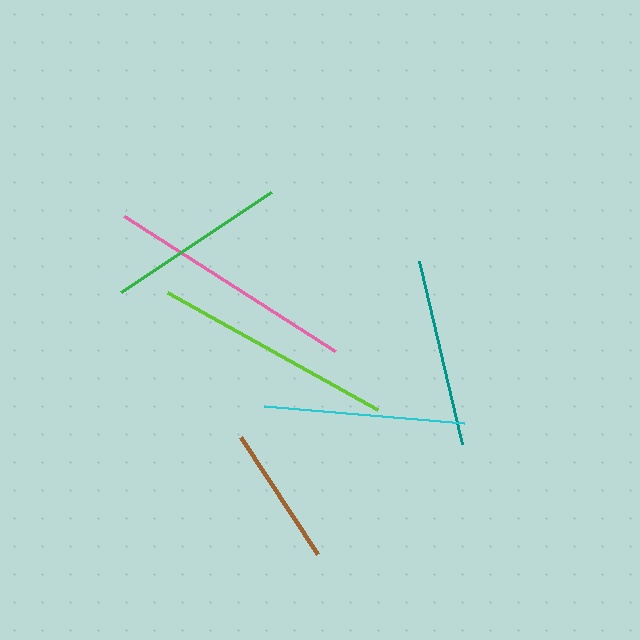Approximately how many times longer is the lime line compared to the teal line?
The lime line is approximately 1.3 times the length of the teal line.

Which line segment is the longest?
The pink line is the longest at approximately 250 pixels.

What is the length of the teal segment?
The teal segment is approximately 188 pixels long.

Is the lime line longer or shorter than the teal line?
The lime line is longer than the teal line.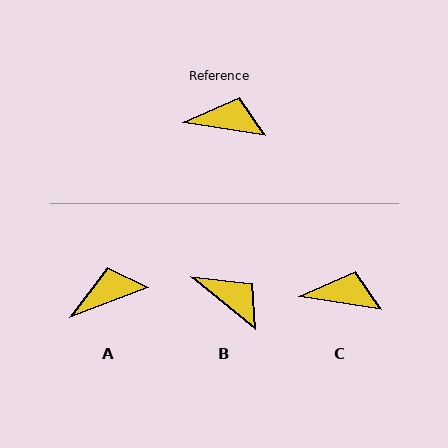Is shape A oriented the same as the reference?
No, it is off by about 30 degrees.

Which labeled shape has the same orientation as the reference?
C.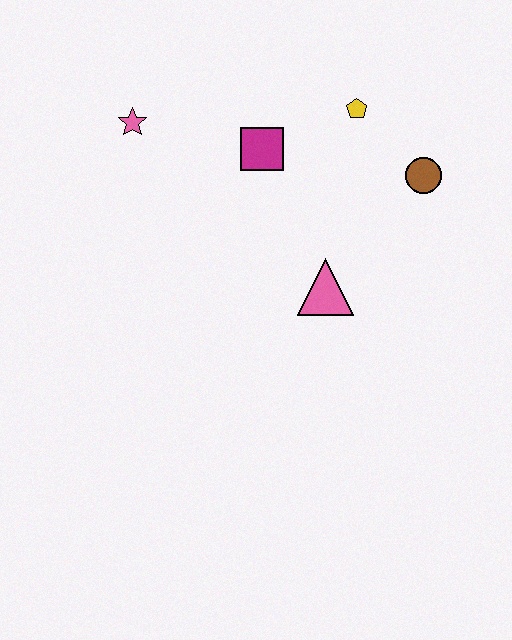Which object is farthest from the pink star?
The brown circle is farthest from the pink star.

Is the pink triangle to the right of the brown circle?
No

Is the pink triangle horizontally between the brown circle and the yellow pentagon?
No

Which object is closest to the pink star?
The magenta square is closest to the pink star.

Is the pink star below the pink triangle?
No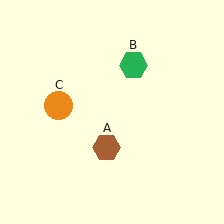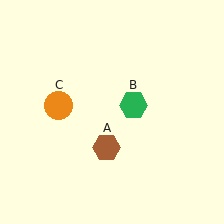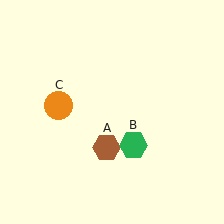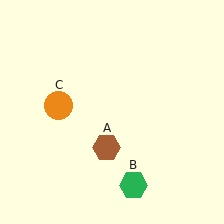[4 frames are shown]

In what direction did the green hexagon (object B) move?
The green hexagon (object B) moved down.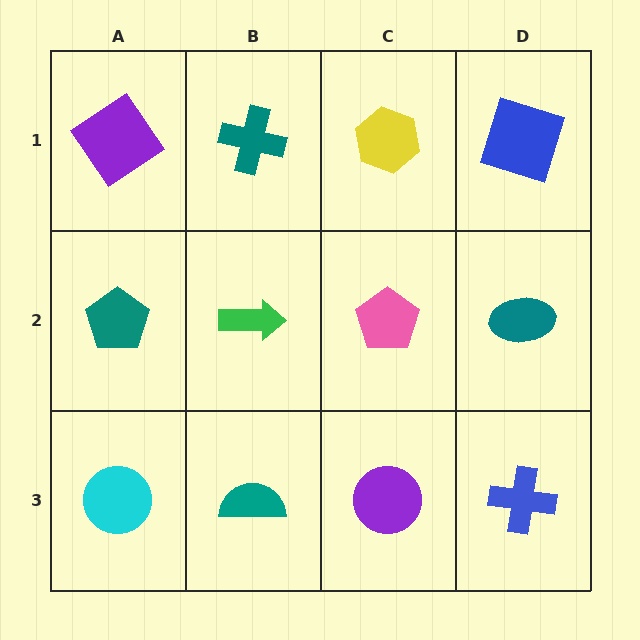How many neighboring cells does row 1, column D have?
2.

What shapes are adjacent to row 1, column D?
A teal ellipse (row 2, column D), a yellow hexagon (row 1, column C).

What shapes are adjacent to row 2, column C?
A yellow hexagon (row 1, column C), a purple circle (row 3, column C), a green arrow (row 2, column B), a teal ellipse (row 2, column D).